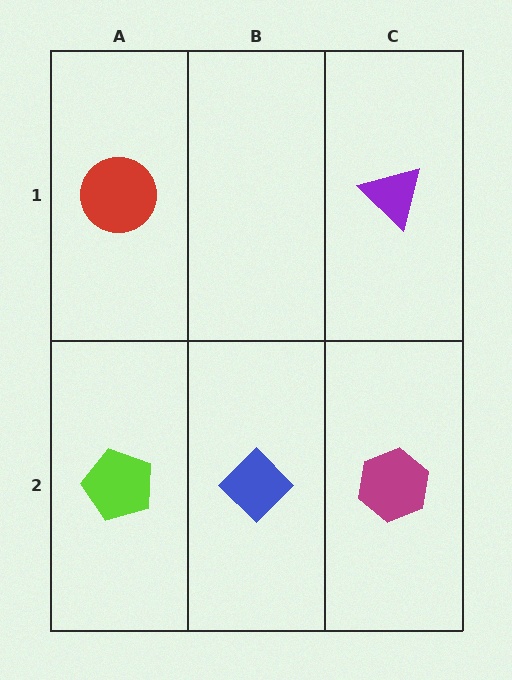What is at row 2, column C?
A magenta hexagon.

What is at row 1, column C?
A purple triangle.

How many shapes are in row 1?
2 shapes.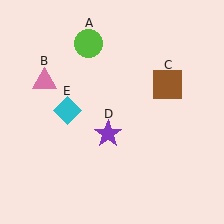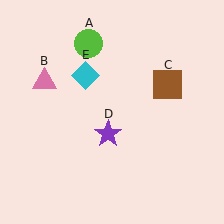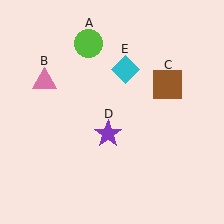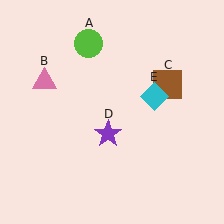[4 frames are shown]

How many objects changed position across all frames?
1 object changed position: cyan diamond (object E).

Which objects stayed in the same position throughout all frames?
Lime circle (object A) and pink triangle (object B) and brown square (object C) and purple star (object D) remained stationary.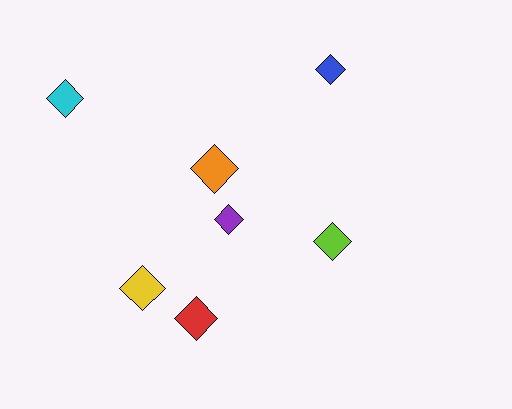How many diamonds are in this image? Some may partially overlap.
There are 7 diamonds.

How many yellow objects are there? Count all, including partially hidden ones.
There is 1 yellow object.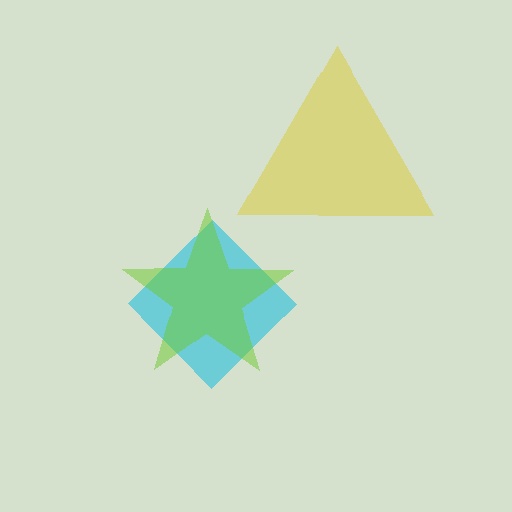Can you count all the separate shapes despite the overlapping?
Yes, there are 3 separate shapes.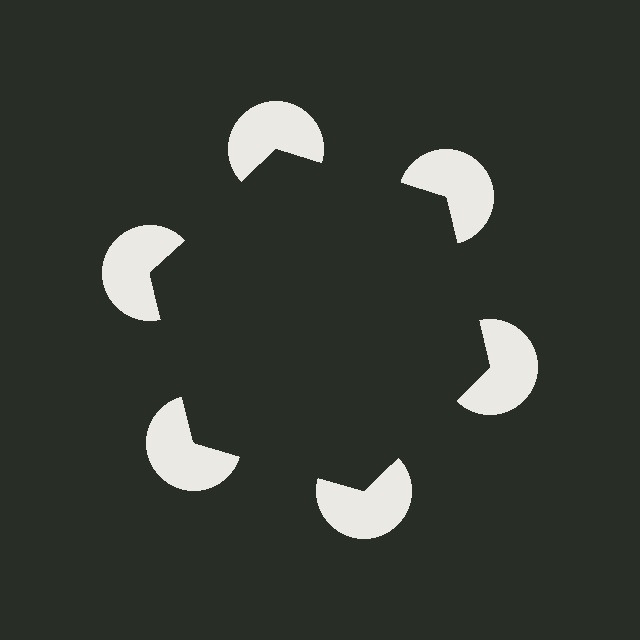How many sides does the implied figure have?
6 sides.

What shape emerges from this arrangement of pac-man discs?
An illusory hexagon — its edges are inferred from the aligned wedge cuts in the pac-man discs, not physically drawn.